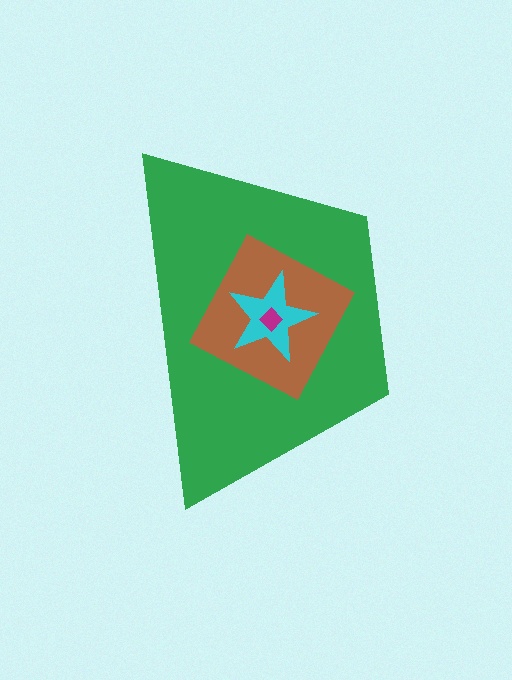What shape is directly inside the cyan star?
The magenta diamond.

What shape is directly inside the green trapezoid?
The brown square.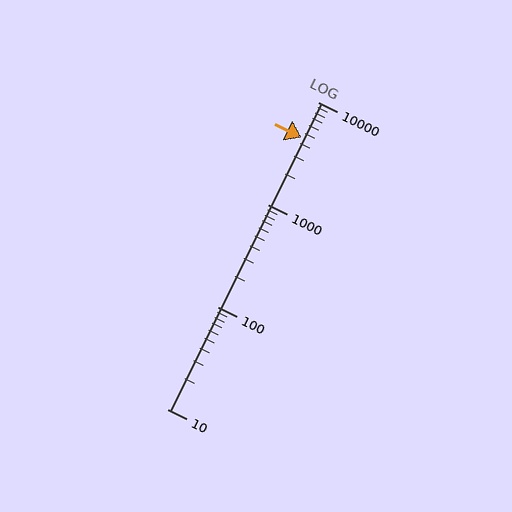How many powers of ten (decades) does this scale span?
The scale spans 3 decades, from 10 to 10000.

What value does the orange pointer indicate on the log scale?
The pointer indicates approximately 4500.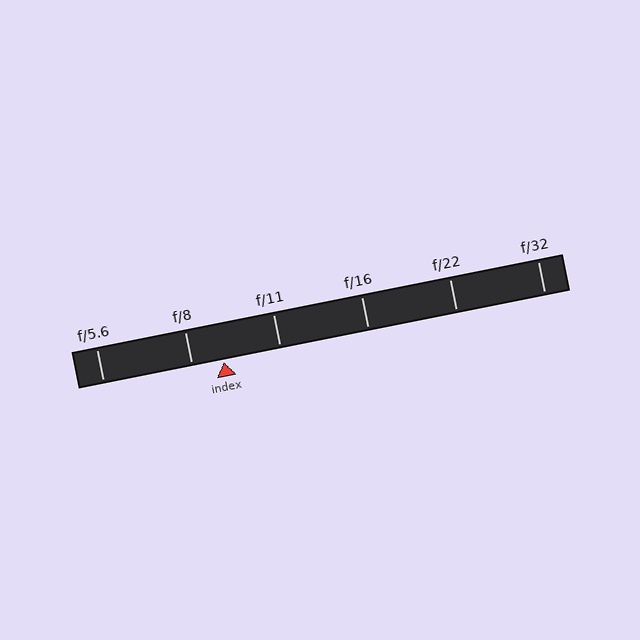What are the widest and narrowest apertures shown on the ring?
The widest aperture shown is f/5.6 and the narrowest is f/32.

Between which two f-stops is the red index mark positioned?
The index mark is between f/8 and f/11.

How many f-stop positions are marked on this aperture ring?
There are 6 f-stop positions marked.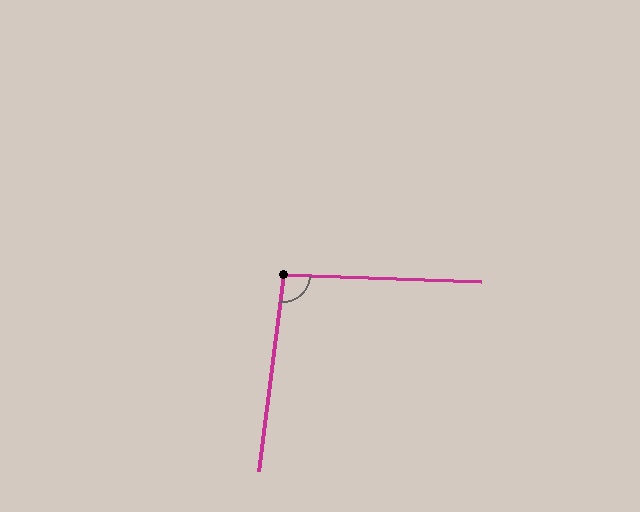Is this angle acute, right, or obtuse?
It is obtuse.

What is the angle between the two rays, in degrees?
Approximately 95 degrees.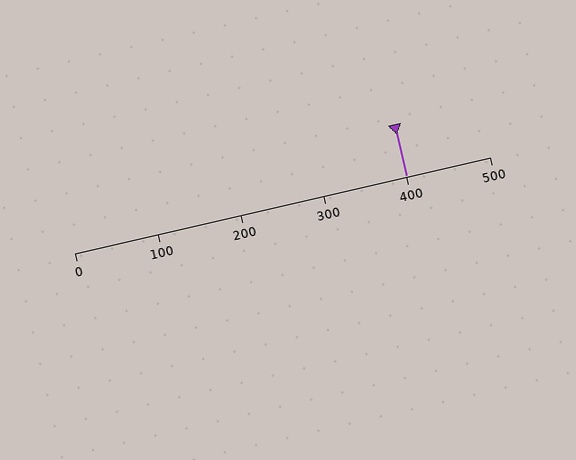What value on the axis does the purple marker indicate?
The marker indicates approximately 400.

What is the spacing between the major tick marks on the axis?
The major ticks are spaced 100 apart.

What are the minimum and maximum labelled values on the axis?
The axis runs from 0 to 500.